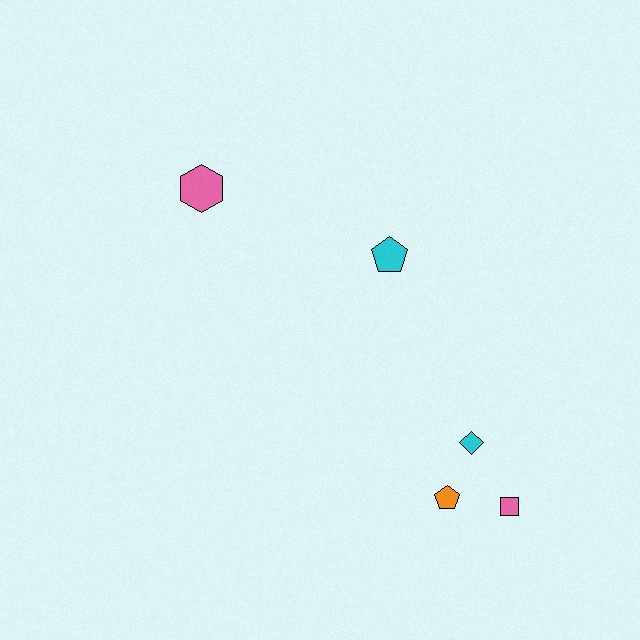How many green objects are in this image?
There are no green objects.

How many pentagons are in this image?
There are 2 pentagons.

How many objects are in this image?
There are 5 objects.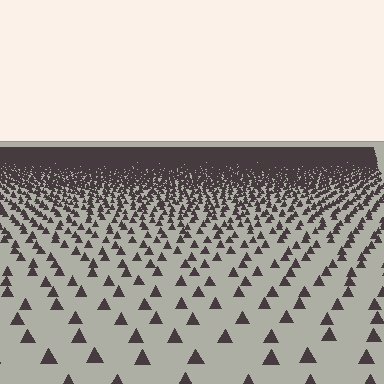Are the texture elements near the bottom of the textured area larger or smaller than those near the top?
Larger. Near the bottom, elements are closer to the viewer and appear at a bigger on-screen size.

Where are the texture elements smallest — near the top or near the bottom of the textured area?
Near the top.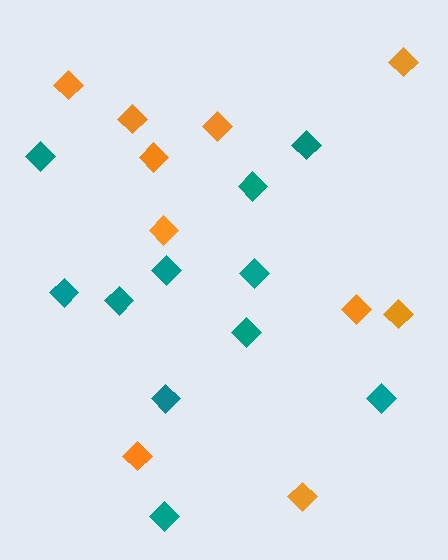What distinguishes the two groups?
There are 2 groups: one group of teal diamonds (11) and one group of orange diamonds (10).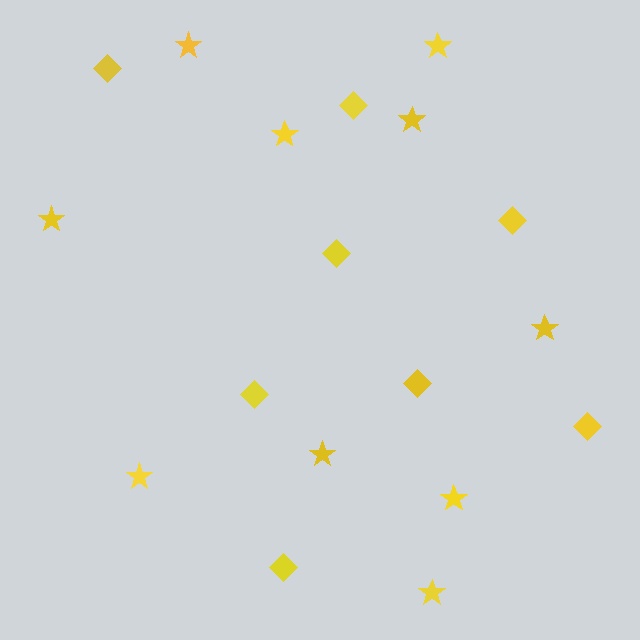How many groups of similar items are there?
There are 2 groups: one group of diamonds (8) and one group of stars (10).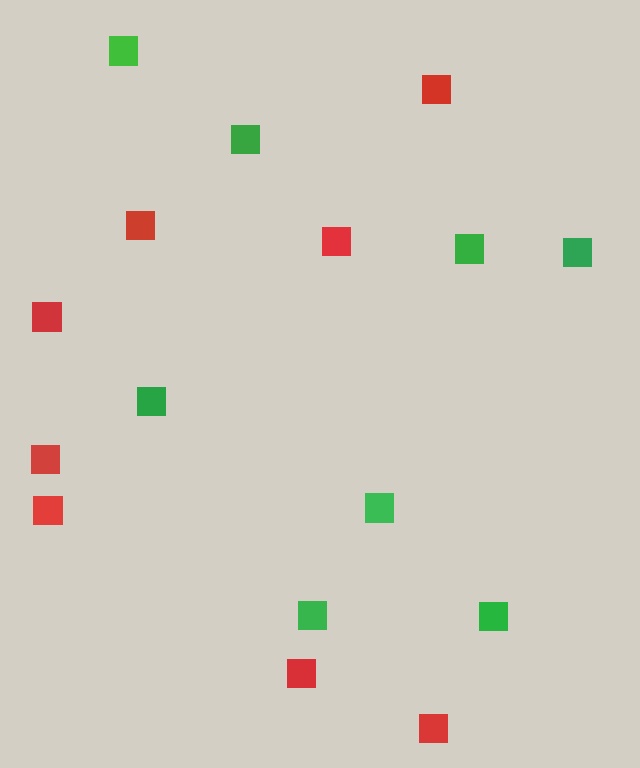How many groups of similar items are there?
There are 2 groups: one group of red squares (8) and one group of green squares (8).